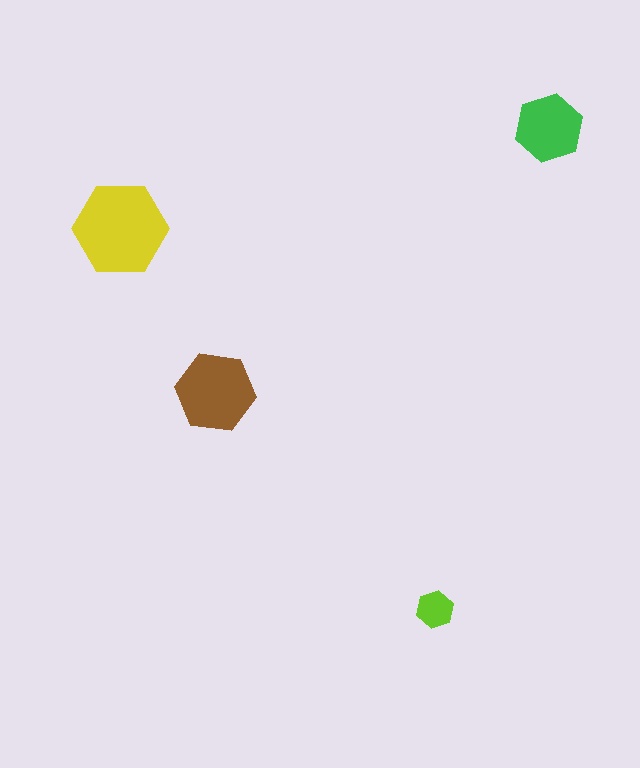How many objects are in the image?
There are 4 objects in the image.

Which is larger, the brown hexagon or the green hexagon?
The brown one.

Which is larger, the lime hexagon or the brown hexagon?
The brown one.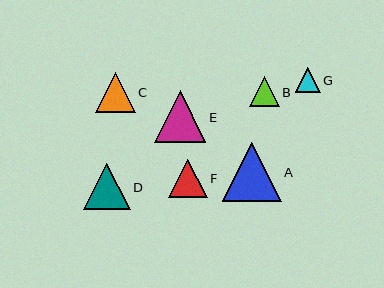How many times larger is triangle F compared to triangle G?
Triangle F is approximately 1.5 times the size of triangle G.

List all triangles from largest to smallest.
From largest to smallest: A, E, D, C, F, B, G.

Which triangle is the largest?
Triangle A is the largest with a size of approximately 59 pixels.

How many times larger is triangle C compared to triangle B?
Triangle C is approximately 1.3 times the size of triangle B.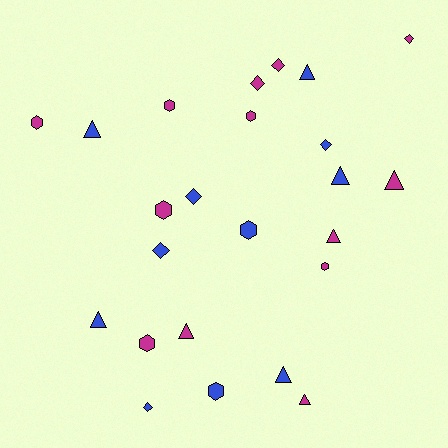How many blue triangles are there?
There are 5 blue triangles.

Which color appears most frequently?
Magenta, with 13 objects.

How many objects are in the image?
There are 24 objects.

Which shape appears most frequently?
Triangle, with 9 objects.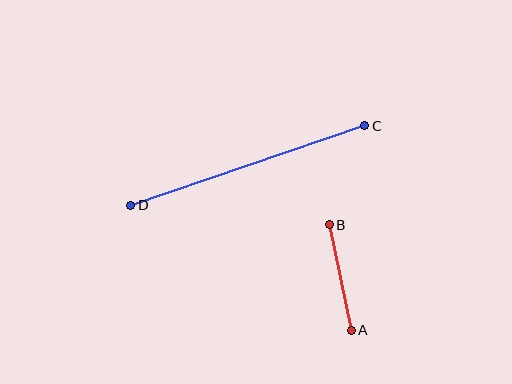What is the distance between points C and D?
The distance is approximately 247 pixels.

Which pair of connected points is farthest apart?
Points C and D are farthest apart.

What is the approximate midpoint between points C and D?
The midpoint is at approximately (248, 166) pixels.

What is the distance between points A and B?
The distance is approximately 108 pixels.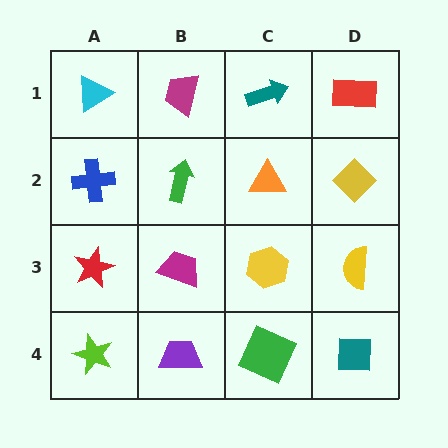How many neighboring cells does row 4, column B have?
3.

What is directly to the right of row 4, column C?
A teal square.